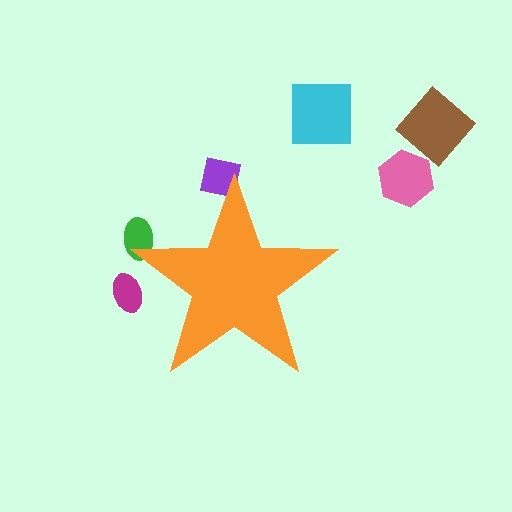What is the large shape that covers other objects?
An orange star.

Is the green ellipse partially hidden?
Yes, the green ellipse is partially hidden behind the orange star.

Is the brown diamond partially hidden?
No, the brown diamond is fully visible.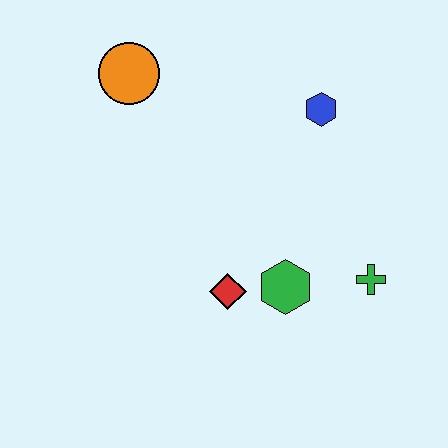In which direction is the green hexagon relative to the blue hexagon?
The green hexagon is below the blue hexagon.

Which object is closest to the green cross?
The green hexagon is closest to the green cross.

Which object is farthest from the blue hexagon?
The red diamond is farthest from the blue hexagon.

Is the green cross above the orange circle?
No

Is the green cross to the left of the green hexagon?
No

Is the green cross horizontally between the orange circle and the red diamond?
No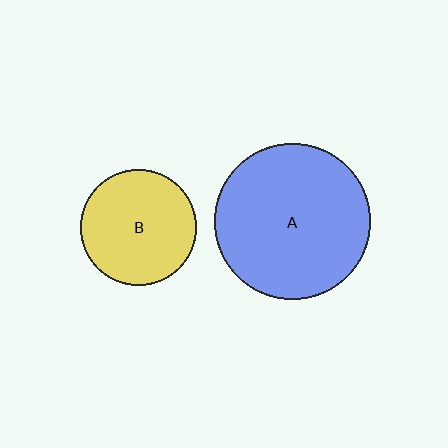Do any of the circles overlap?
No, none of the circles overlap.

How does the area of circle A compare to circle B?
Approximately 1.8 times.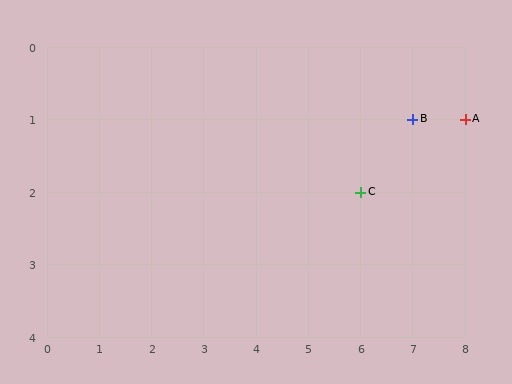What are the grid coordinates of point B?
Point B is at grid coordinates (7, 1).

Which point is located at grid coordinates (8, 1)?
Point A is at (8, 1).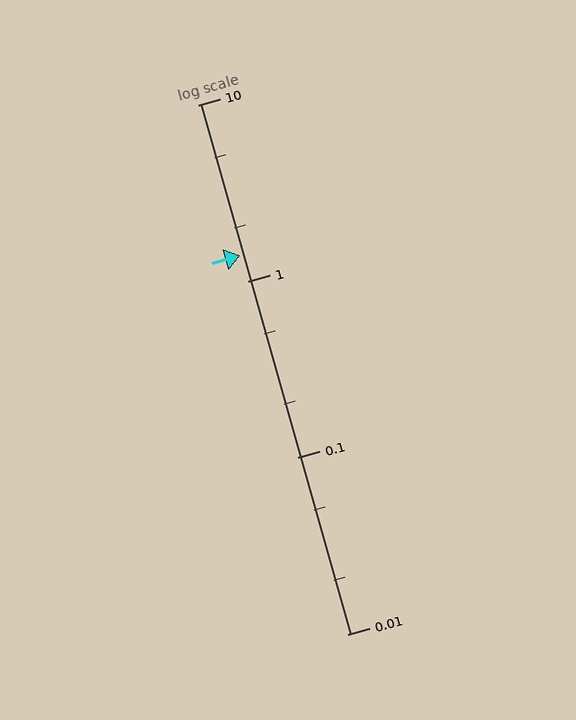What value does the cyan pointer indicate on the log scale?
The pointer indicates approximately 1.4.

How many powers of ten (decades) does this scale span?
The scale spans 3 decades, from 0.01 to 10.